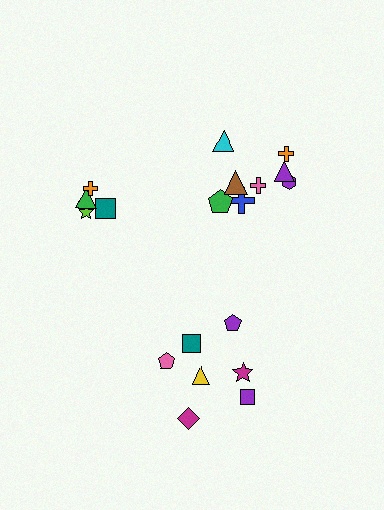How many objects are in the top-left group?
There are 4 objects.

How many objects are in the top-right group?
There are 8 objects.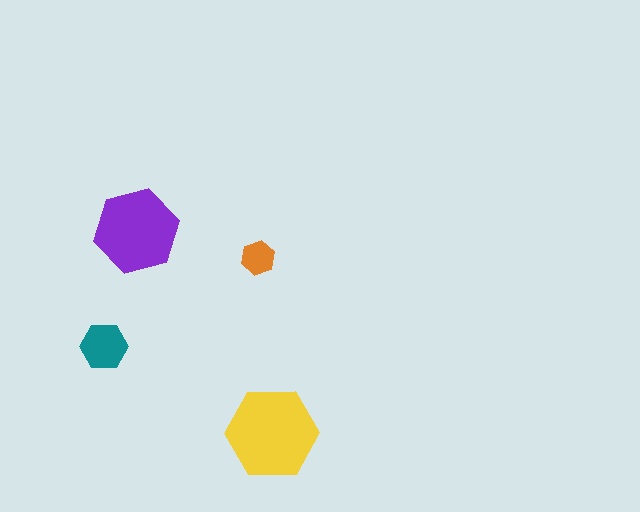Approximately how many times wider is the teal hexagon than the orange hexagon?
About 1.5 times wider.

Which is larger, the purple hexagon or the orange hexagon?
The purple one.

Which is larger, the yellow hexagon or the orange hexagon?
The yellow one.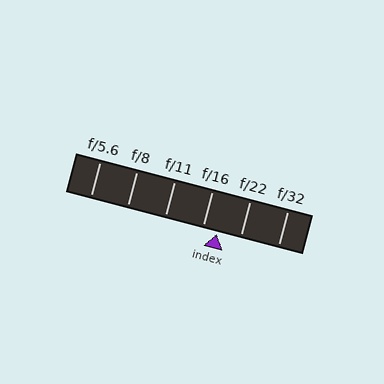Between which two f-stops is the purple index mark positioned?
The index mark is between f/16 and f/22.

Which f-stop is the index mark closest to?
The index mark is closest to f/16.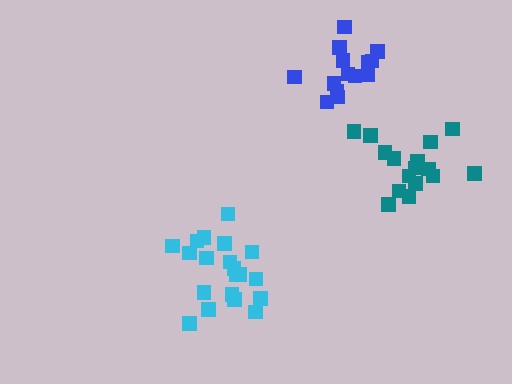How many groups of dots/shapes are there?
There are 3 groups.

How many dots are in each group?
Group 1: 20 dots, Group 2: 14 dots, Group 3: 16 dots (50 total).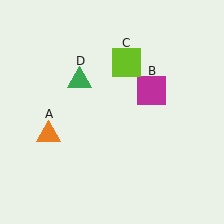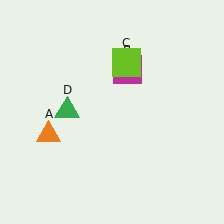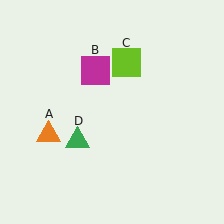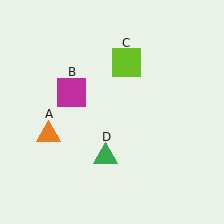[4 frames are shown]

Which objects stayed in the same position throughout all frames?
Orange triangle (object A) and lime square (object C) remained stationary.